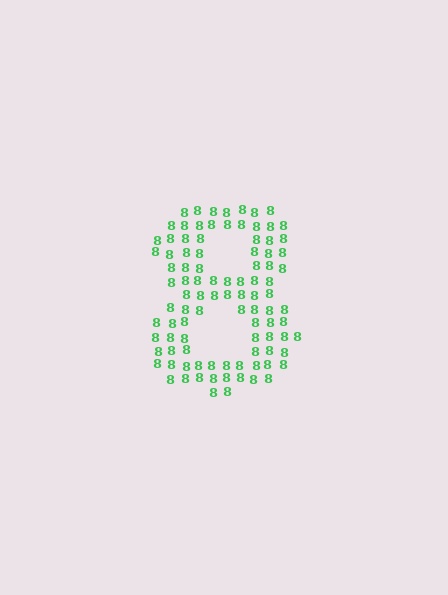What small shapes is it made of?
It is made of small digit 8's.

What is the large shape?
The large shape is the digit 8.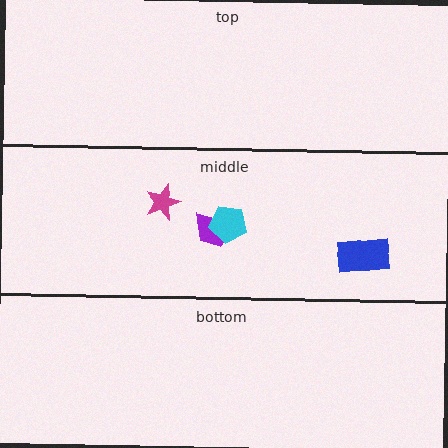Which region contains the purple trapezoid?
The middle region.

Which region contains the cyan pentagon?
The middle region.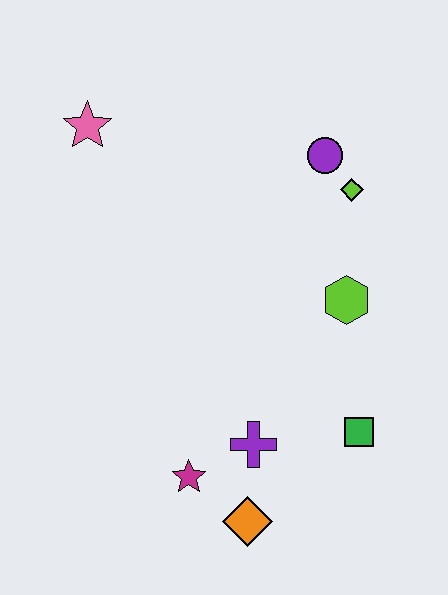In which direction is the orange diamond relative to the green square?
The orange diamond is to the left of the green square.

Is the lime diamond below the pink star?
Yes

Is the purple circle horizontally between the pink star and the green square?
Yes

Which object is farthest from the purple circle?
The orange diamond is farthest from the purple circle.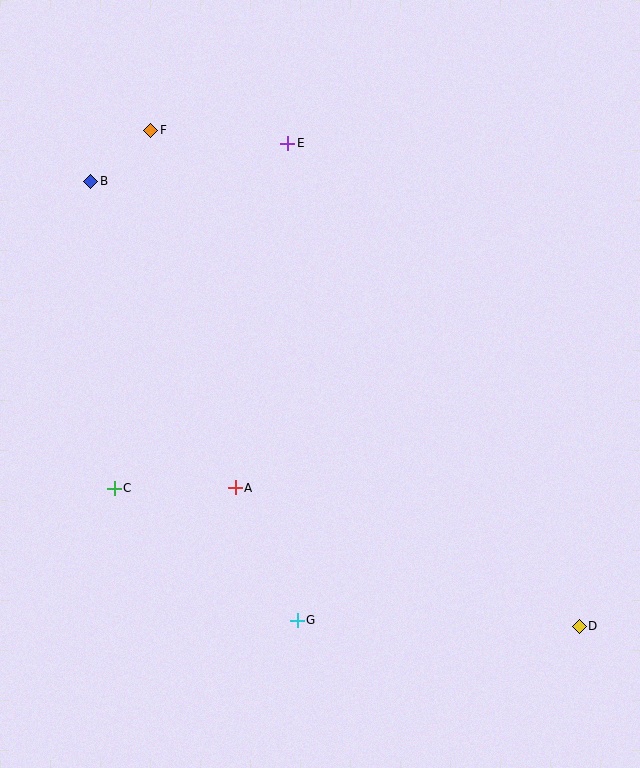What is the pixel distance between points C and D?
The distance between C and D is 485 pixels.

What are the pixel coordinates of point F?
Point F is at (151, 130).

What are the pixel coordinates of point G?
Point G is at (297, 620).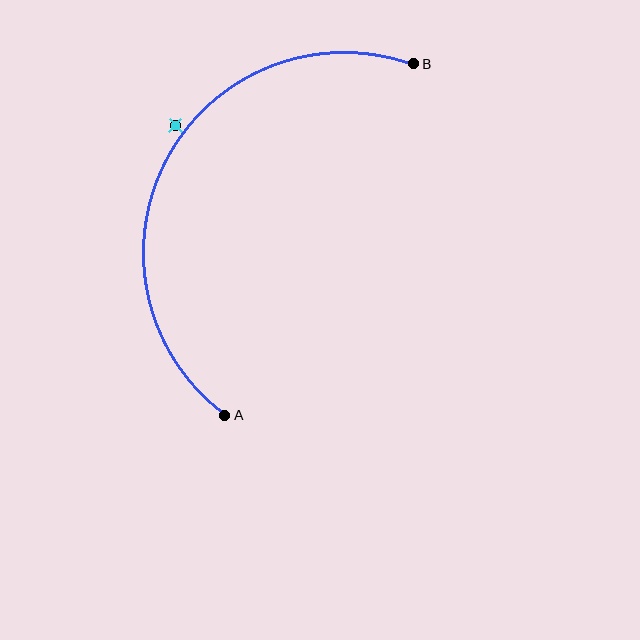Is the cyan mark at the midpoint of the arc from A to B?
No — the cyan mark does not lie on the arc at all. It sits slightly outside the curve.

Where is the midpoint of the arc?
The arc midpoint is the point on the curve farthest from the straight line joining A and B. It sits to the left of that line.